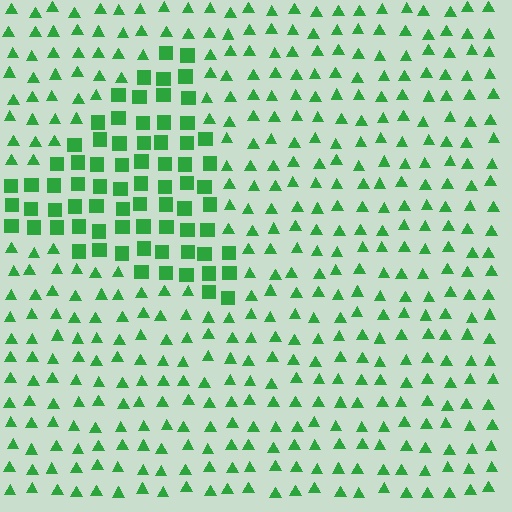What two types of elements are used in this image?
The image uses squares inside the triangle region and triangles outside it.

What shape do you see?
I see a triangle.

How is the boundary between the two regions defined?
The boundary is defined by a change in element shape: squares inside vs. triangles outside. All elements share the same color and spacing.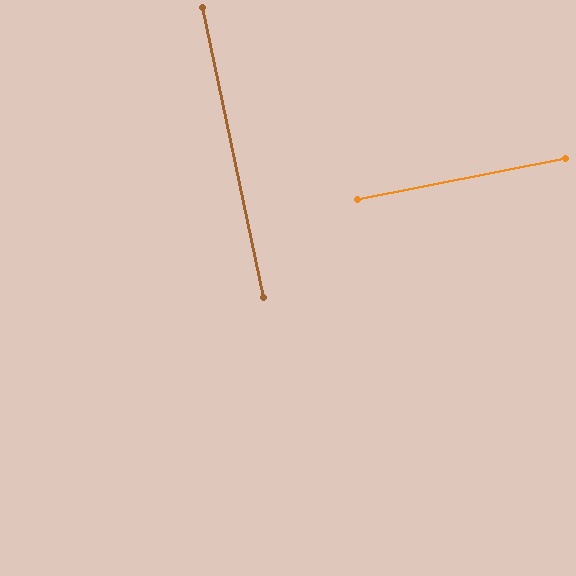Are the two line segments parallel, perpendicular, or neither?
Perpendicular — they meet at approximately 89°.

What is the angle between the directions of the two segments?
Approximately 89 degrees.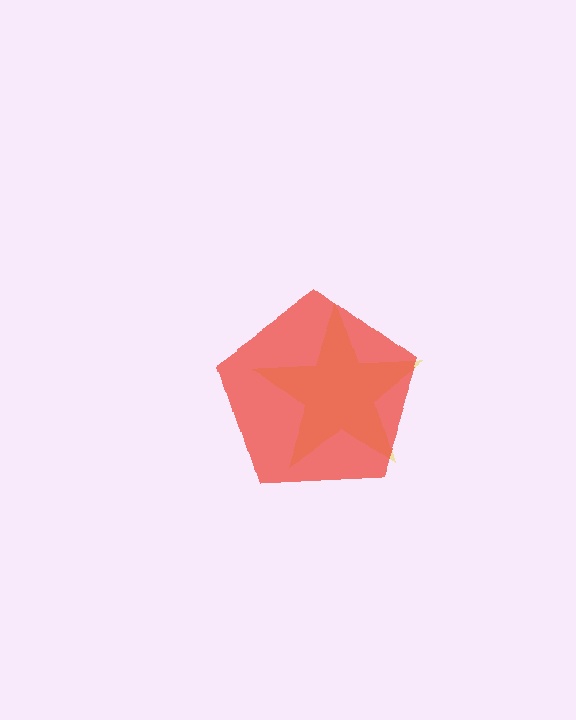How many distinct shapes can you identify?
There are 2 distinct shapes: a yellow star, a red pentagon.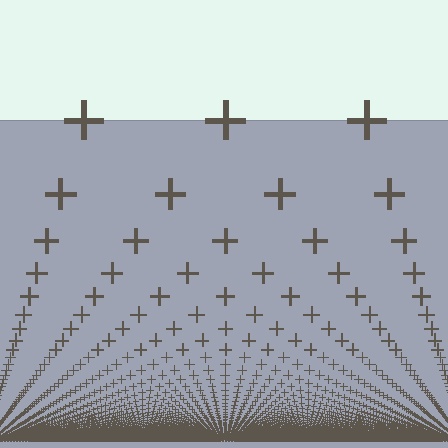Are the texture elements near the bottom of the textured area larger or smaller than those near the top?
Smaller. The gradient is inverted — elements near the bottom are smaller and denser.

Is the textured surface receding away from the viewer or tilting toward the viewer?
The surface appears to tilt toward the viewer. Texture elements get larger and sparser toward the top.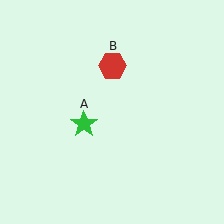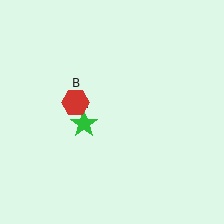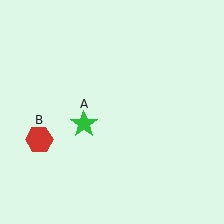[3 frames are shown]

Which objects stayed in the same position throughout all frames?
Green star (object A) remained stationary.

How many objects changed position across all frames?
1 object changed position: red hexagon (object B).